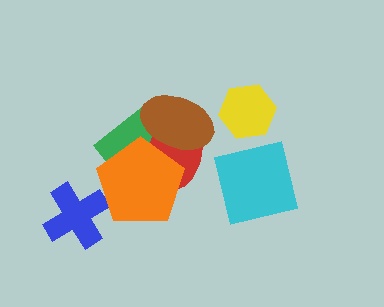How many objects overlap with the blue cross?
0 objects overlap with the blue cross.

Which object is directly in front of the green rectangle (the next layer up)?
The red ellipse is directly in front of the green rectangle.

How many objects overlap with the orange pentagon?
3 objects overlap with the orange pentagon.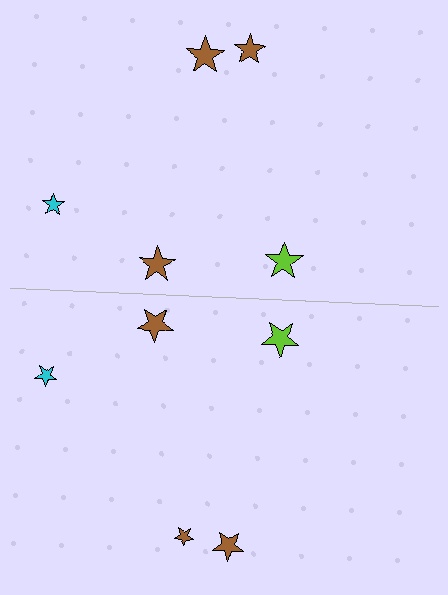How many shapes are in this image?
There are 10 shapes in this image.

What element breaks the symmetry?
The brown star on the bottom side has a different size than its mirror counterpart.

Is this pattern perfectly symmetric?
No, the pattern is not perfectly symmetric. The brown star on the bottom side has a different size than its mirror counterpart.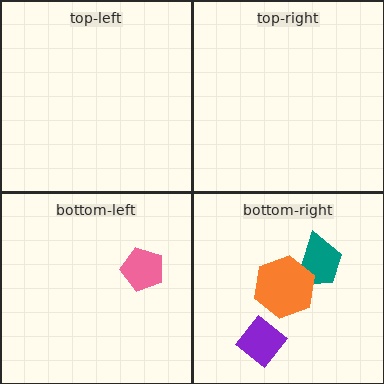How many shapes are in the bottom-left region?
1.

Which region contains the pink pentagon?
The bottom-left region.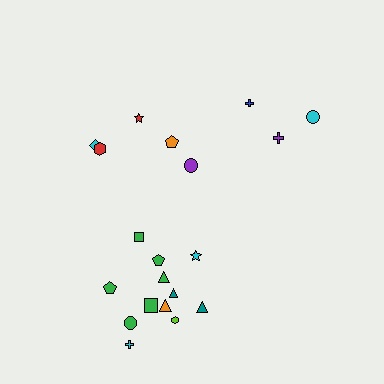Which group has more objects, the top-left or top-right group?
The top-left group.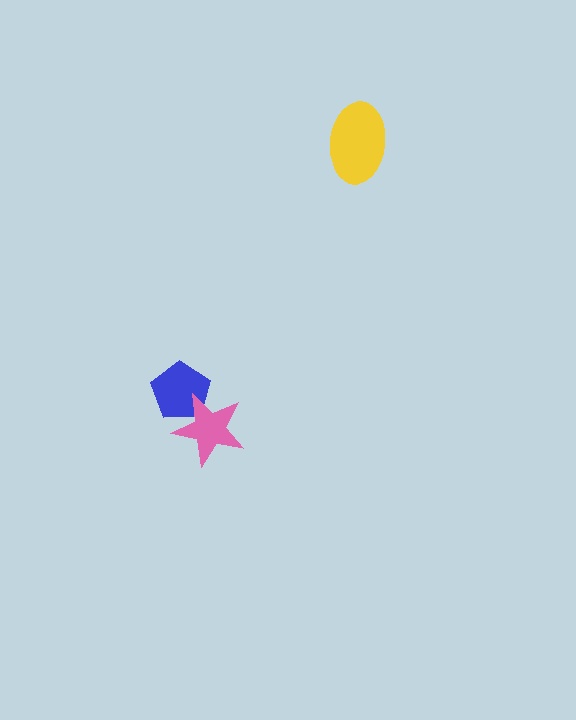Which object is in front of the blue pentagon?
The pink star is in front of the blue pentagon.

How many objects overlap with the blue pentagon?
1 object overlaps with the blue pentagon.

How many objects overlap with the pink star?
1 object overlaps with the pink star.